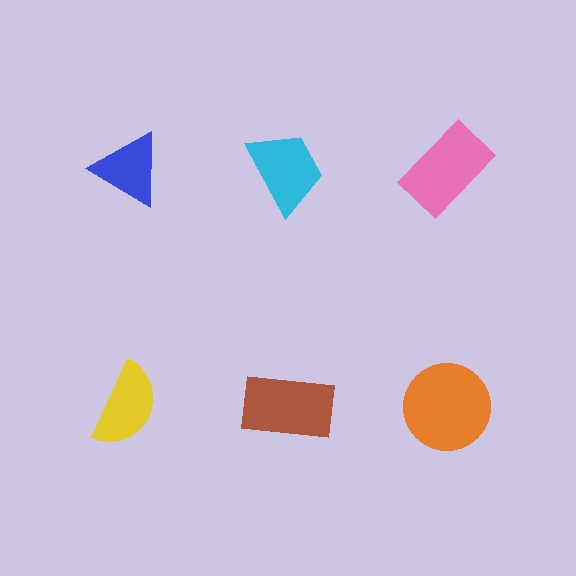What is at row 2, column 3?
An orange circle.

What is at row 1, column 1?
A blue triangle.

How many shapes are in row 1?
3 shapes.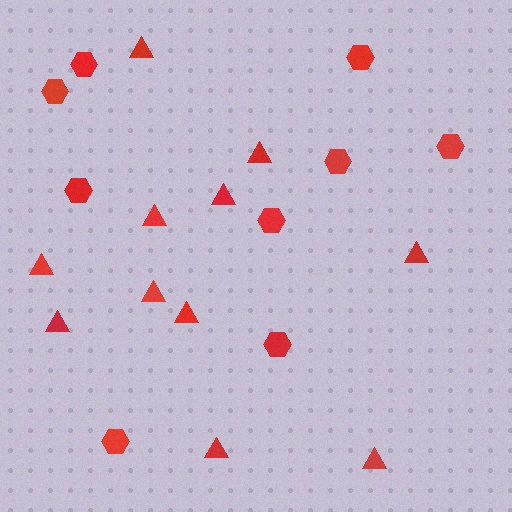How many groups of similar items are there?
There are 2 groups: one group of hexagons (9) and one group of triangles (11).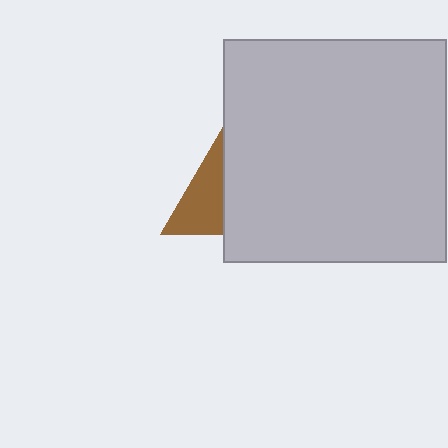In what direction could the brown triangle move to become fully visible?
The brown triangle could move left. That would shift it out from behind the light gray square entirely.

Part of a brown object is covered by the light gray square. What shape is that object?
It is a triangle.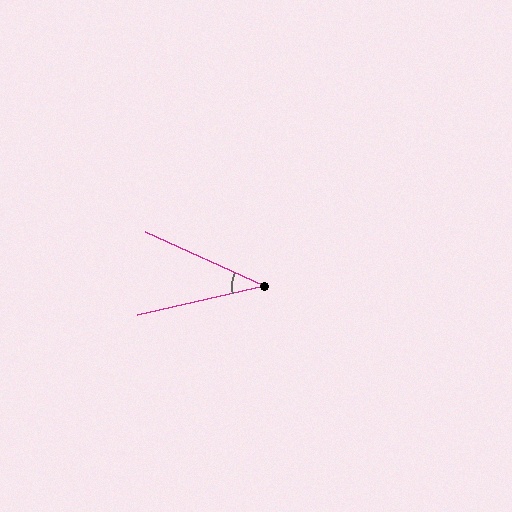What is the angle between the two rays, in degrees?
Approximately 37 degrees.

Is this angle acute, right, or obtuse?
It is acute.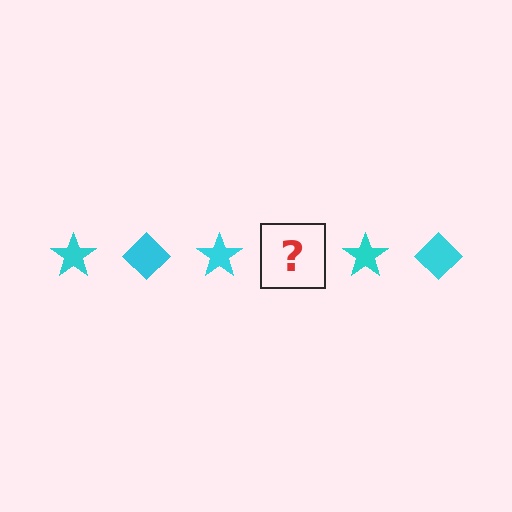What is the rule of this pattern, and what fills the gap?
The rule is that the pattern cycles through star, diamond shapes in cyan. The gap should be filled with a cyan diamond.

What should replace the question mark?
The question mark should be replaced with a cyan diamond.